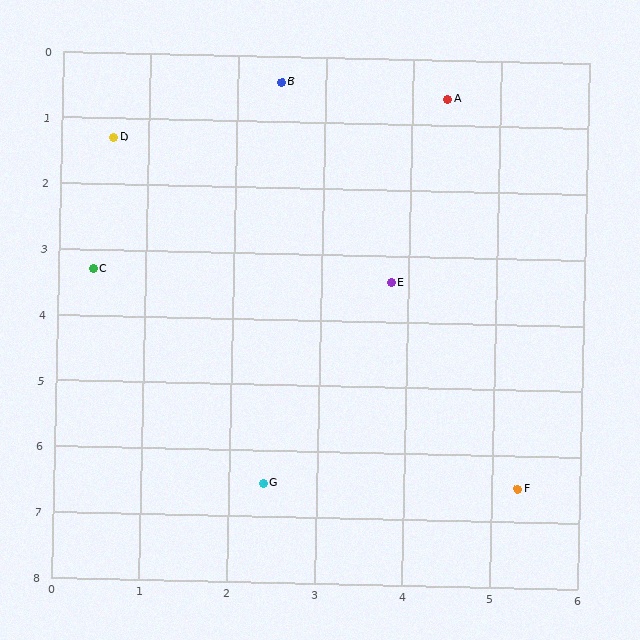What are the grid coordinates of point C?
Point C is at approximately (0.4, 3.3).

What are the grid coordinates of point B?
Point B is at approximately (2.5, 0.4).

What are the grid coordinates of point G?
Point G is at approximately (2.4, 6.5).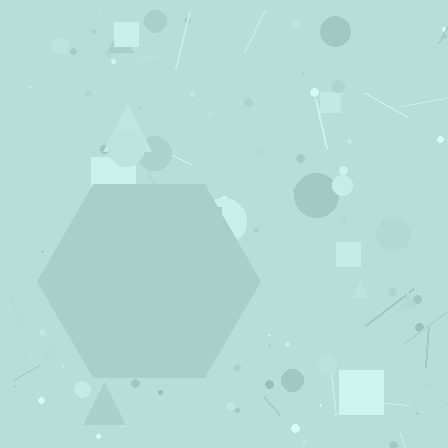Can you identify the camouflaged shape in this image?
The camouflaged shape is a hexagon.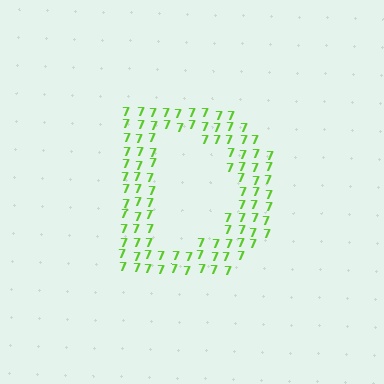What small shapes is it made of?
It is made of small digit 7's.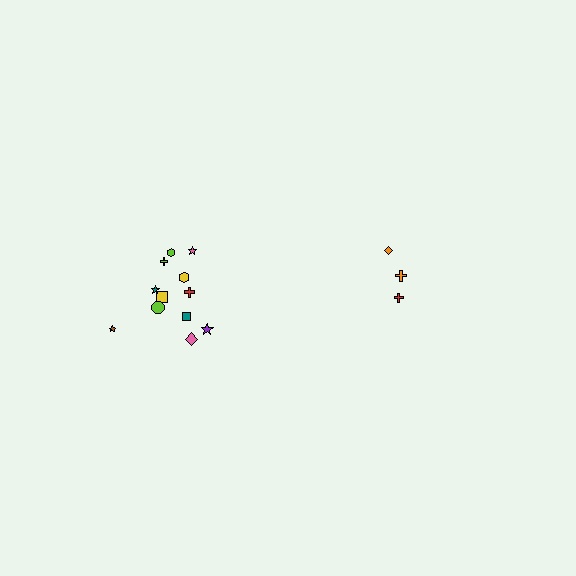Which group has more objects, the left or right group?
The left group.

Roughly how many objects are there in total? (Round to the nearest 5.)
Roughly 15 objects in total.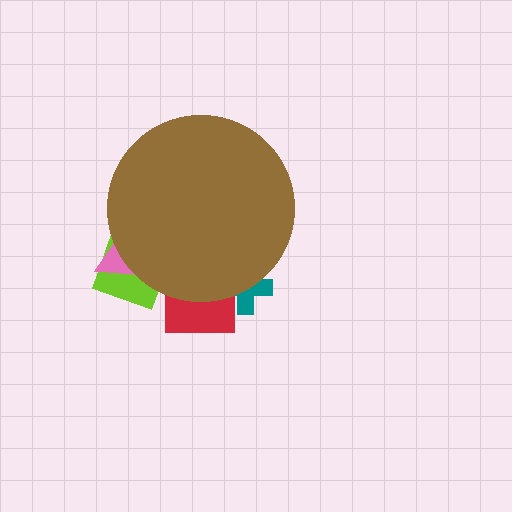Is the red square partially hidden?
Yes, the red square is partially hidden behind the brown circle.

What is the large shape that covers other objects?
A brown circle.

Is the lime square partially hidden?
Yes, the lime square is partially hidden behind the brown circle.